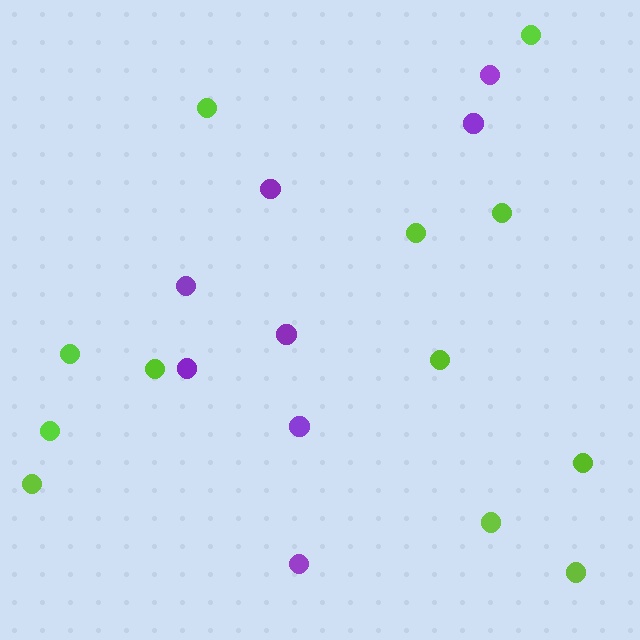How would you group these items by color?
There are 2 groups: one group of purple circles (8) and one group of lime circles (12).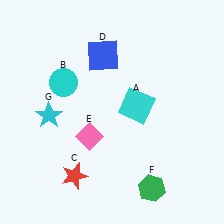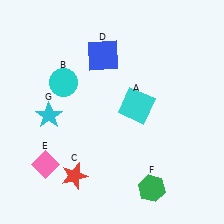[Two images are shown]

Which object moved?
The pink diamond (E) moved left.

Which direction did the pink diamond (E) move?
The pink diamond (E) moved left.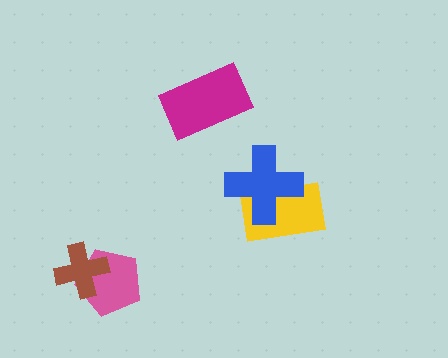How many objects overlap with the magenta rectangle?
0 objects overlap with the magenta rectangle.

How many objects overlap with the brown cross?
1 object overlaps with the brown cross.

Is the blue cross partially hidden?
No, no other shape covers it.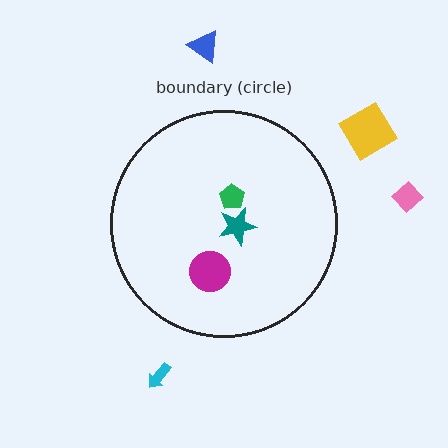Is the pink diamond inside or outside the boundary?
Outside.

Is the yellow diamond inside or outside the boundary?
Outside.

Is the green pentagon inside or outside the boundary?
Inside.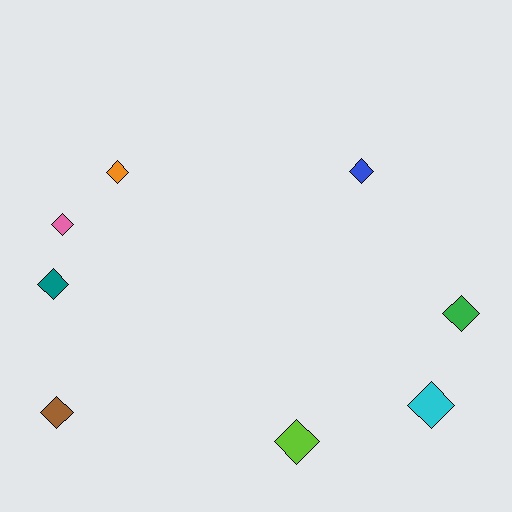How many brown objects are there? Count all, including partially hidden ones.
There is 1 brown object.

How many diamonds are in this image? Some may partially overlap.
There are 8 diamonds.